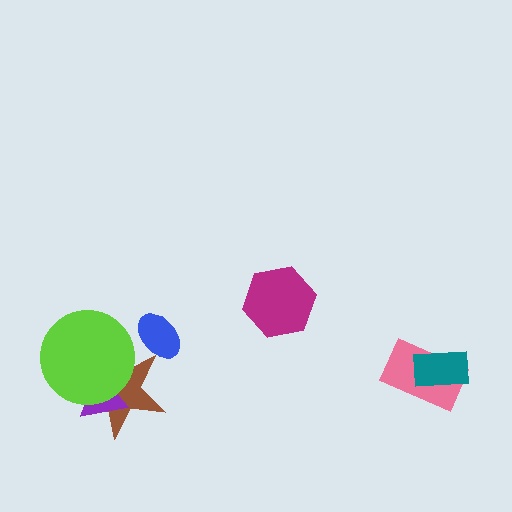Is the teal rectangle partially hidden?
No, no other shape covers it.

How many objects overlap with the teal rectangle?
1 object overlaps with the teal rectangle.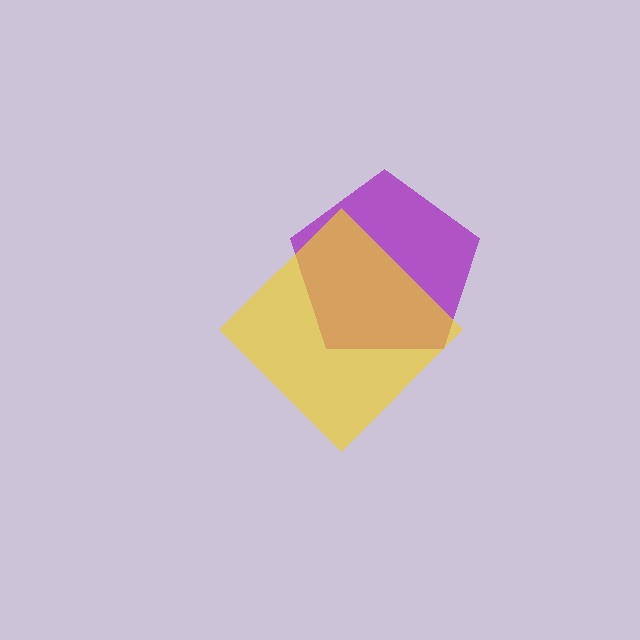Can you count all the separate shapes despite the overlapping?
Yes, there are 2 separate shapes.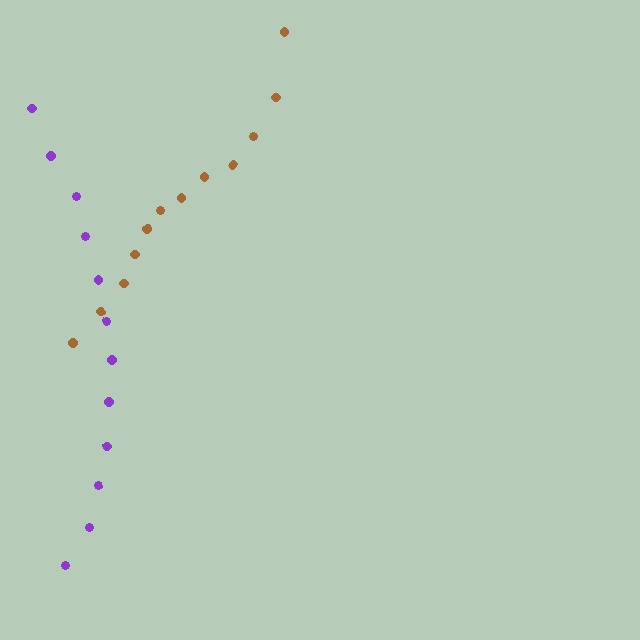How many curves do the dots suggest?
There are 2 distinct paths.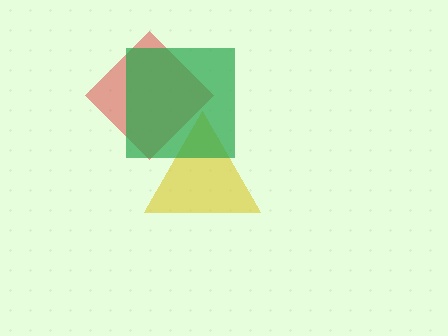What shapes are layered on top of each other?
The layered shapes are: a yellow triangle, a red diamond, a green square.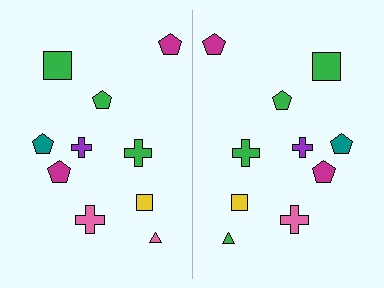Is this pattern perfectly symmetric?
No, the pattern is not perfectly symmetric. The green triangle on the right side breaks the symmetry — its mirror counterpart is pink.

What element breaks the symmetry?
The green triangle on the right side breaks the symmetry — its mirror counterpart is pink.